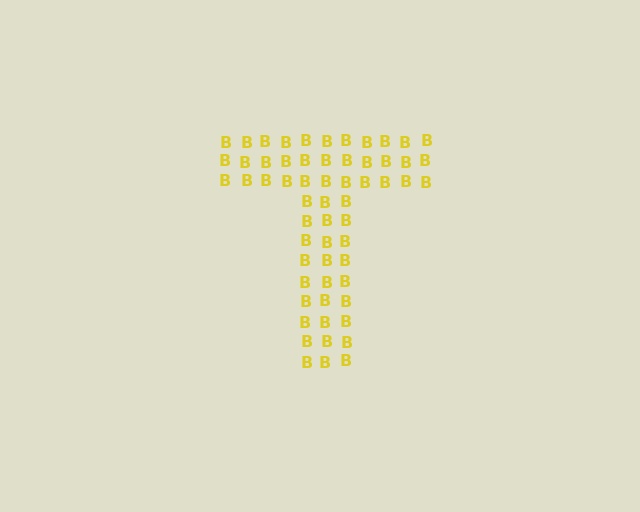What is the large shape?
The large shape is the letter T.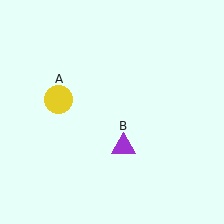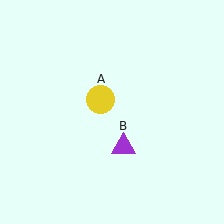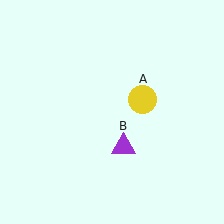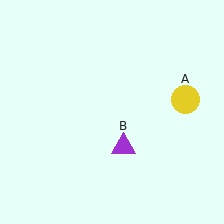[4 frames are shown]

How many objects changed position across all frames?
1 object changed position: yellow circle (object A).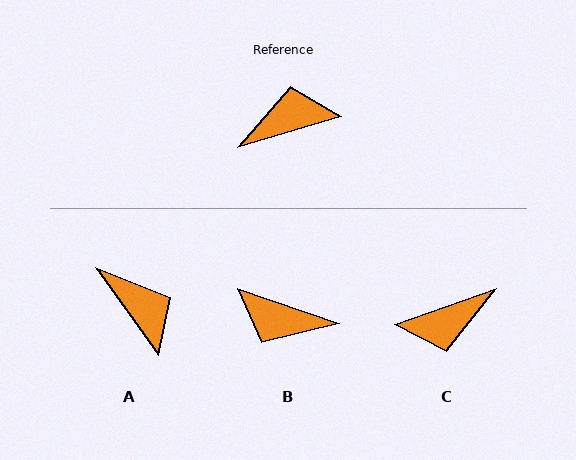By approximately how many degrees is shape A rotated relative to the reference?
Approximately 71 degrees clockwise.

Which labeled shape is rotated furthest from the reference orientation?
C, about 177 degrees away.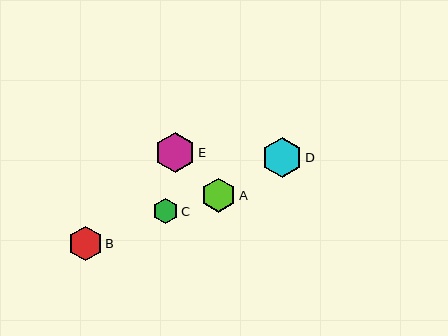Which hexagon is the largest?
Hexagon E is the largest with a size of approximately 40 pixels.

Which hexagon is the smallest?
Hexagon C is the smallest with a size of approximately 25 pixels.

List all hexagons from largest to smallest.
From largest to smallest: E, D, B, A, C.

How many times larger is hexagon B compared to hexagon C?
Hexagon B is approximately 1.4 times the size of hexagon C.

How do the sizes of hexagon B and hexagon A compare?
Hexagon B and hexagon A are approximately the same size.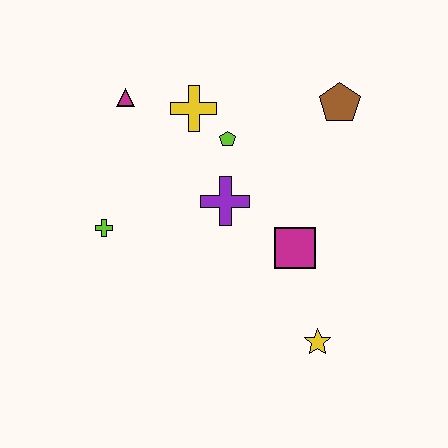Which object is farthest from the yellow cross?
The yellow star is farthest from the yellow cross.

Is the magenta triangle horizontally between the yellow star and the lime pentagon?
No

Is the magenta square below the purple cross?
Yes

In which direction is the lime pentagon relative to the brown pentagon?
The lime pentagon is to the left of the brown pentagon.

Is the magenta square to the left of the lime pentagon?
No